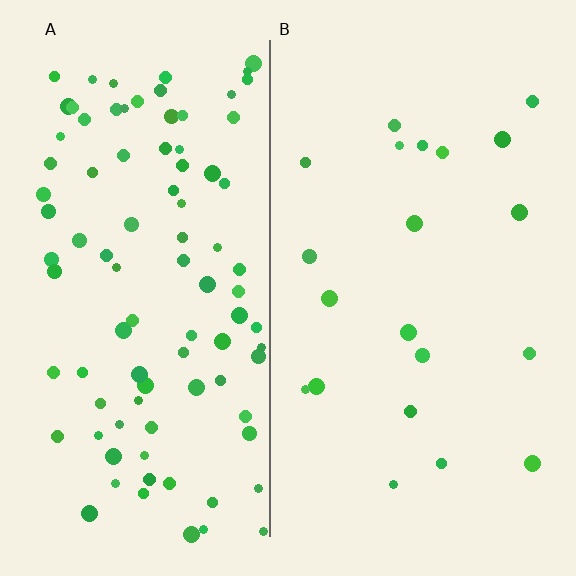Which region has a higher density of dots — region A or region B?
A (the left).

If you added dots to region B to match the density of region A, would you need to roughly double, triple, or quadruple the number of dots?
Approximately quadruple.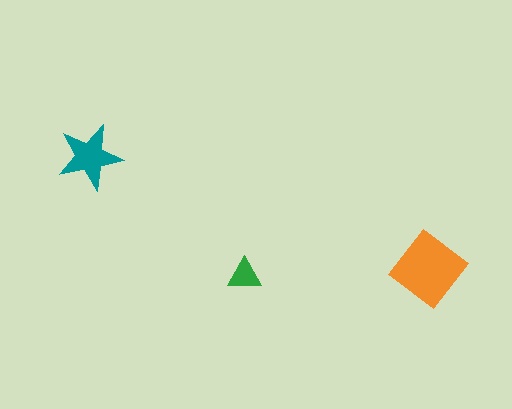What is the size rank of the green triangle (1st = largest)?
3rd.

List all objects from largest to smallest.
The orange diamond, the teal star, the green triangle.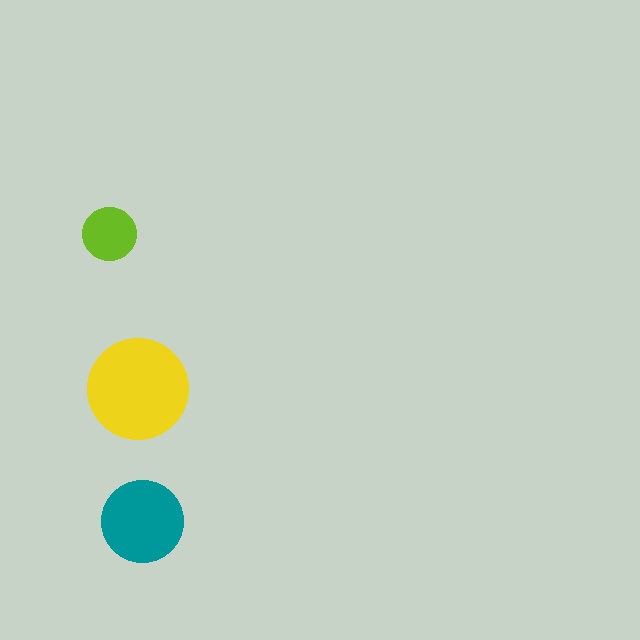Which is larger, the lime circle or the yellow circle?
The yellow one.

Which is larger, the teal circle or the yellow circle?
The yellow one.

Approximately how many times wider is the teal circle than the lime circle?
About 1.5 times wider.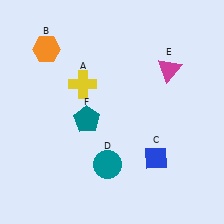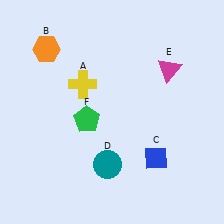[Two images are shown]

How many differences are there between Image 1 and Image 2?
There is 1 difference between the two images.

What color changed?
The pentagon (F) changed from teal in Image 1 to green in Image 2.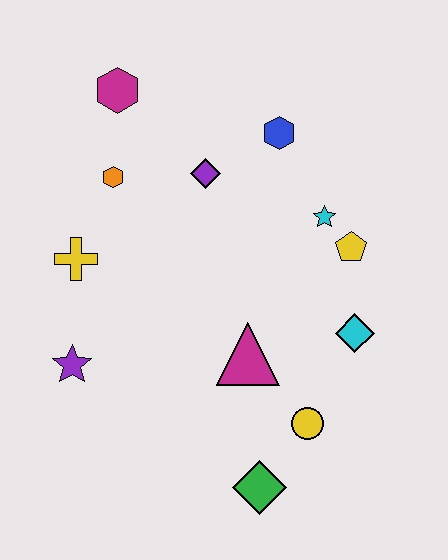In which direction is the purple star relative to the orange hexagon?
The purple star is below the orange hexagon.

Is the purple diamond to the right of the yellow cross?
Yes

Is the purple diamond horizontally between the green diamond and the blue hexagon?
No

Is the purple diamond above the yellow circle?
Yes